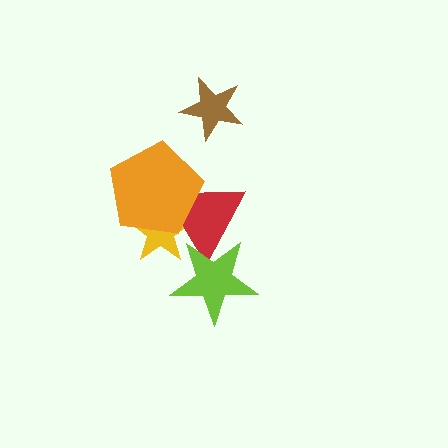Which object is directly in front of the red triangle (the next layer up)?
The lime star is directly in front of the red triangle.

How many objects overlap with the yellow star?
3 objects overlap with the yellow star.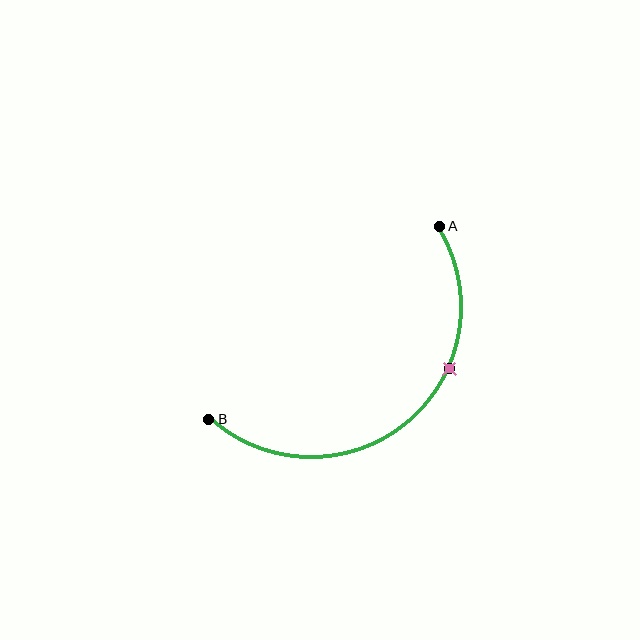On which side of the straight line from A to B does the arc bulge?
The arc bulges below and to the right of the straight line connecting A and B.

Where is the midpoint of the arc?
The arc midpoint is the point on the curve farthest from the straight line joining A and B. It sits below and to the right of that line.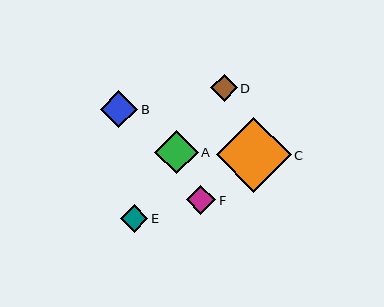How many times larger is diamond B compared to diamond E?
Diamond B is approximately 1.4 times the size of diamond E.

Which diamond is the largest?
Diamond C is the largest with a size of approximately 75 pixels.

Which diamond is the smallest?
Diamond D is the smallest with a size of approximately 26 pixels.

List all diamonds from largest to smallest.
From largest to smallest: C, A, B, F, E, D.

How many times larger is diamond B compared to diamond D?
Diamond B is approximately 1.4 times the size of diamond D.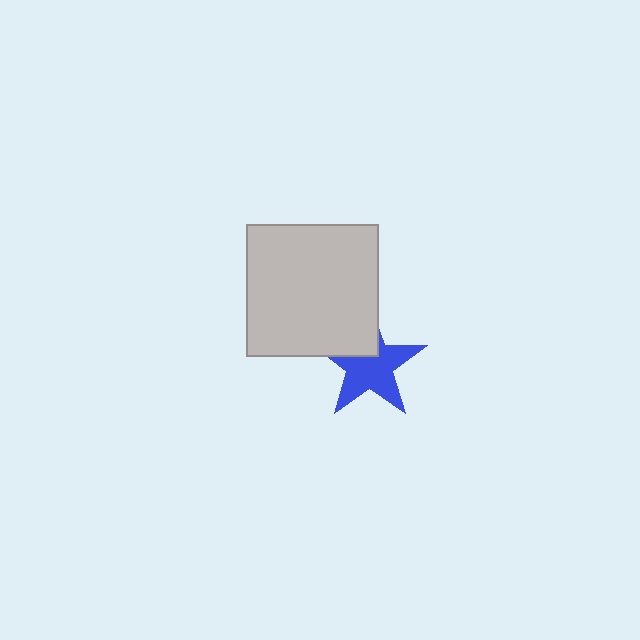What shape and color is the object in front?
The object in front is a light gray square.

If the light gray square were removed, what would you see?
You would see the complete blue star.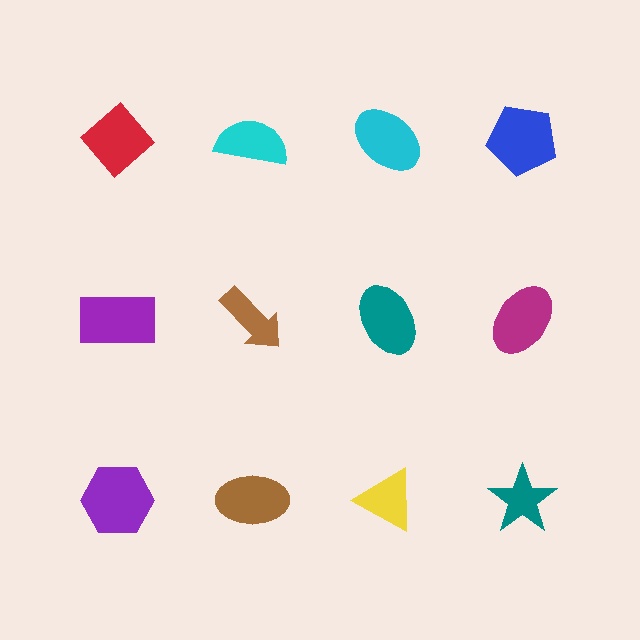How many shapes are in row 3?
4 shapes.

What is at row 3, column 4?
A teal star.